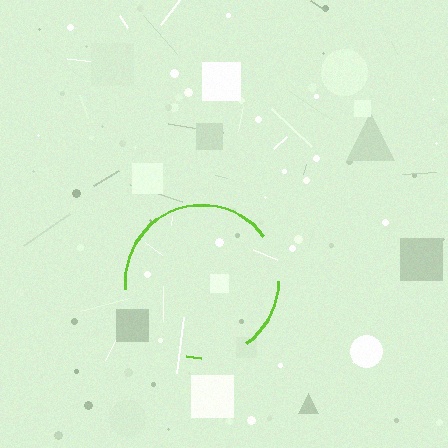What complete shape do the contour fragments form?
The contour fragments form a circle.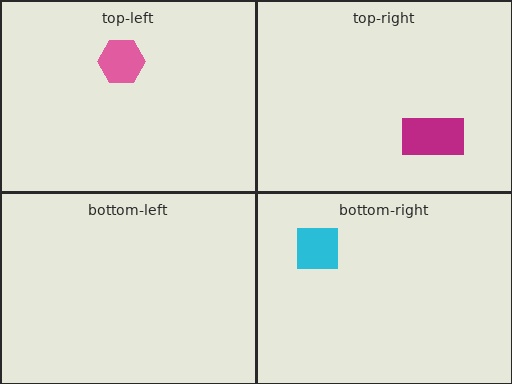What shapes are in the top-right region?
The magenta rectangle.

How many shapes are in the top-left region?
1.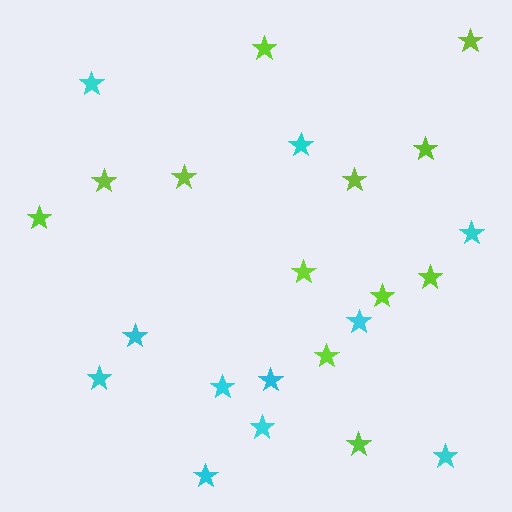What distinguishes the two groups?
There are 2 groups: one group of cyan stars (11) and one group of lime stars (12).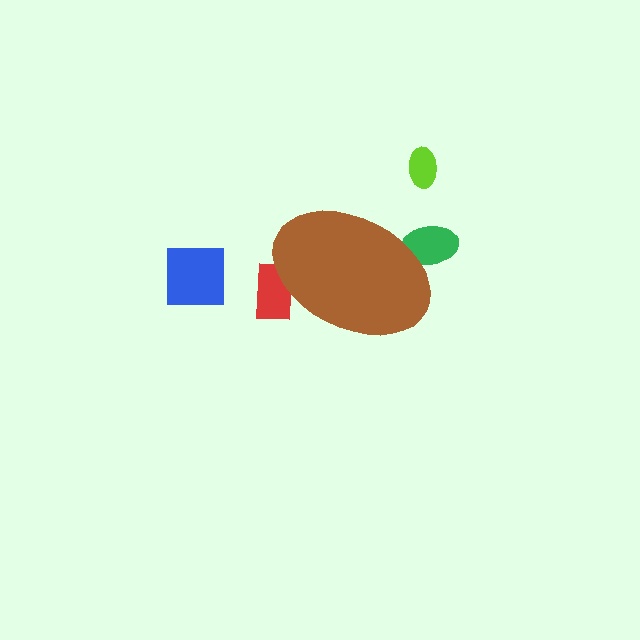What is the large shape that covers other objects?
A brown ellipse.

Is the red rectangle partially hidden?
Yes, the red rectangle is partially hidden behind the brown ellipse.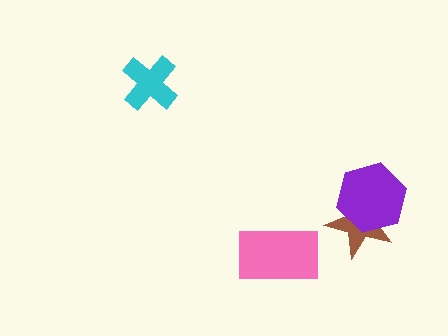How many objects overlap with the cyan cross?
0 objects overlap with the cyan cross.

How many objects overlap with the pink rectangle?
0 objects overlap with the pink rectangle.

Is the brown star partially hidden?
Yes, it is partially covered by another shape.